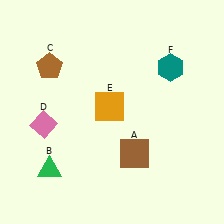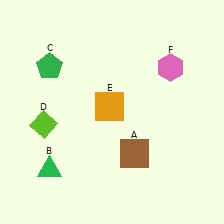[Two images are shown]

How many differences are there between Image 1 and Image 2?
There are 3 differences between the two images.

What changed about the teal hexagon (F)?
In Image 1, F is teal. In Image 2, it changed to pink.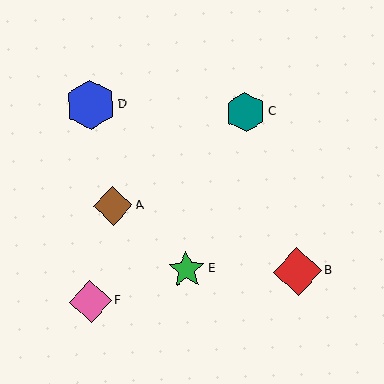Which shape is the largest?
The blue hexagon (labeled D) is the largest.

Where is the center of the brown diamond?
The center of the brown diamond is at (113, 206).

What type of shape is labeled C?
Shape C is a teal hexagon.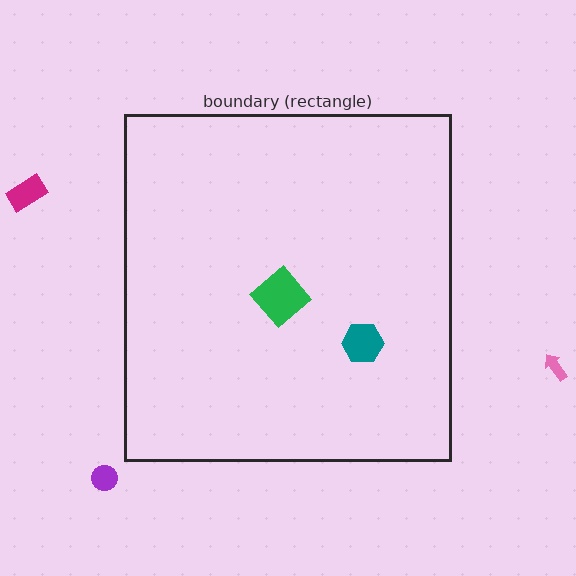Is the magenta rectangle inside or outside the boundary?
Outside.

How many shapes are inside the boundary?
2 inside, 3 outside.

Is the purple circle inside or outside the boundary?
Outside.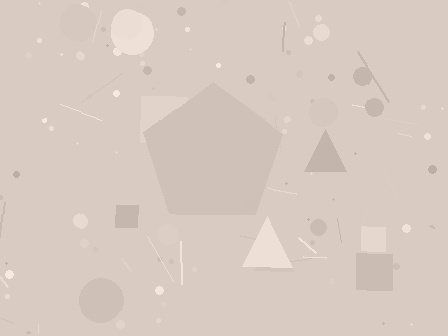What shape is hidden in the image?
A pentagon is hidden in the image.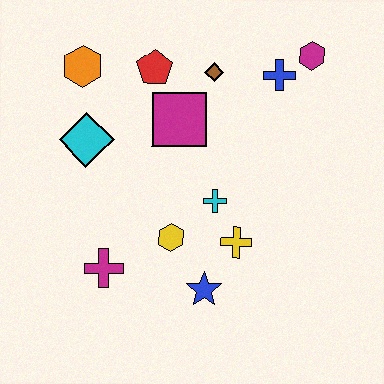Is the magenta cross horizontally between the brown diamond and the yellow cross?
No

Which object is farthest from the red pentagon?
The blue star is farthest from the red pentagon.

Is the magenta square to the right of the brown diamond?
No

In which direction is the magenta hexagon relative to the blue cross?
The magenta hexagon is to the right of the blue cross.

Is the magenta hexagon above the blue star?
Yes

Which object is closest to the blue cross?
The magenta hexagon is closest to the blue cross.